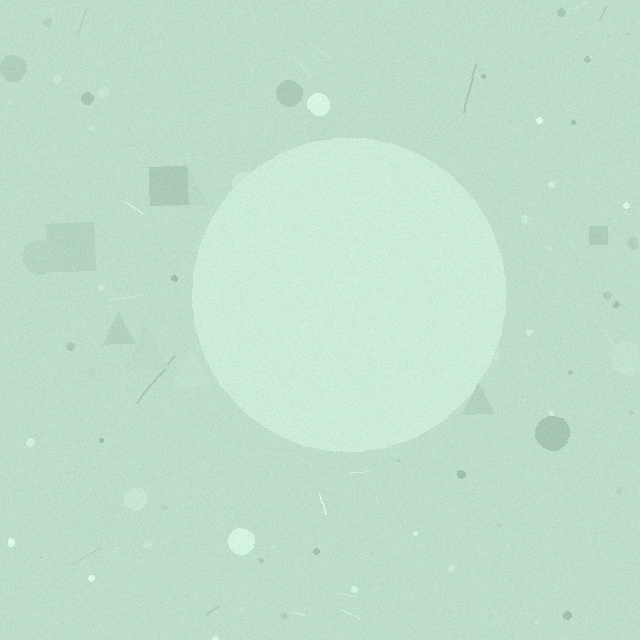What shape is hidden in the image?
A circle is hidden in the image.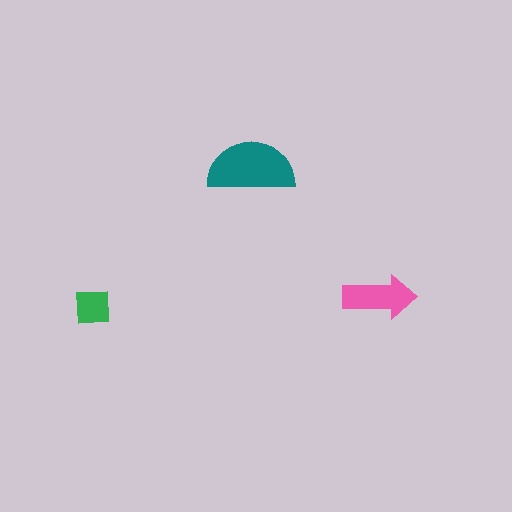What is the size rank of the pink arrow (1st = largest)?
2nd.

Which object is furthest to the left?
The green square is leftmost.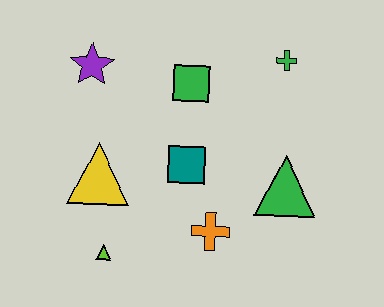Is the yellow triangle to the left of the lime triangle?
Yes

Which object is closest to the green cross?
The green square is closest to the green cross.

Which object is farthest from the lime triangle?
The green cross is farthest from the lime triangle.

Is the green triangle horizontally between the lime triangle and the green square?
No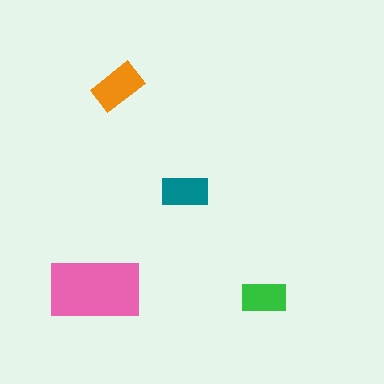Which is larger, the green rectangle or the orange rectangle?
The orange one.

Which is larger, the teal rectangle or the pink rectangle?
The pink one.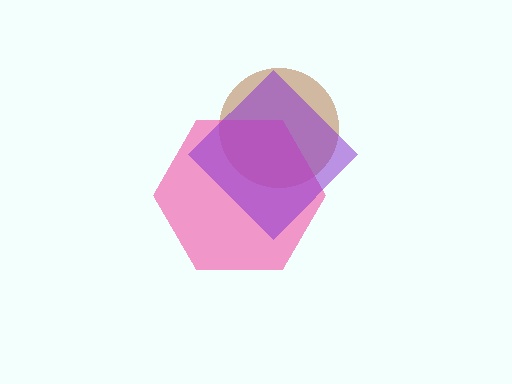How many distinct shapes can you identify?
There are 3 distinct shapes: a brown circle, a pink hexagon, a purple diamond.